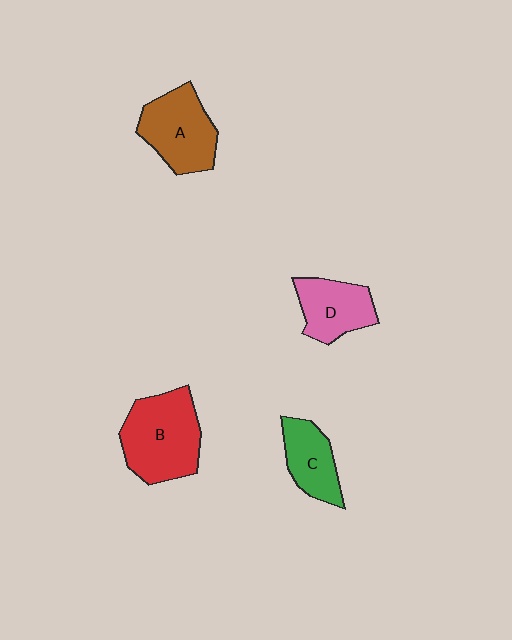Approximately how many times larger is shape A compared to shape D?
Approximately 1.2 times.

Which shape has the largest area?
Shape B (red).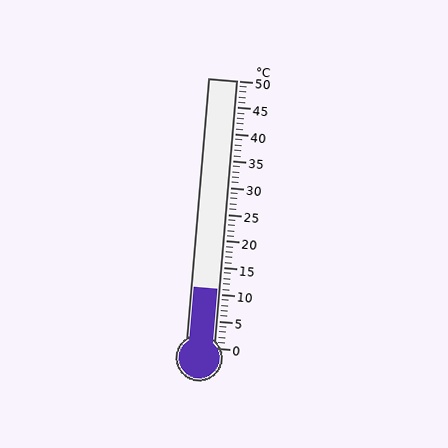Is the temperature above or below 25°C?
The temperature is below 25°C.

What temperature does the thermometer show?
The thermometer shows approximately 11°C.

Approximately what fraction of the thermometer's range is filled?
The thermometer is filled to approximately 20% of its range.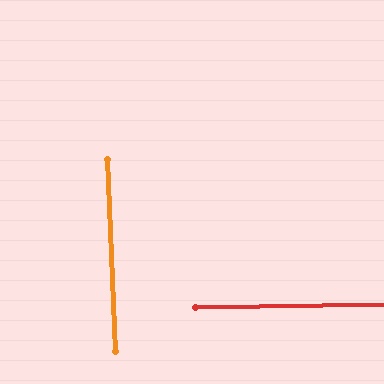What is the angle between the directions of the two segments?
Approximately 88 degrees.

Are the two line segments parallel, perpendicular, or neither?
Perpendicular — they meet at approximately 88°.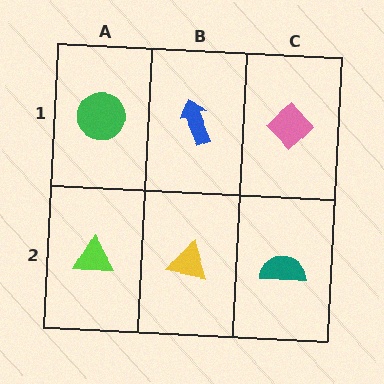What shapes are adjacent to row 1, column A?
A lime triangle (row 2, column A), a blue arrow (row 1, column B).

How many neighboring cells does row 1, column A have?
2.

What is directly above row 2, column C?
A pink diamond.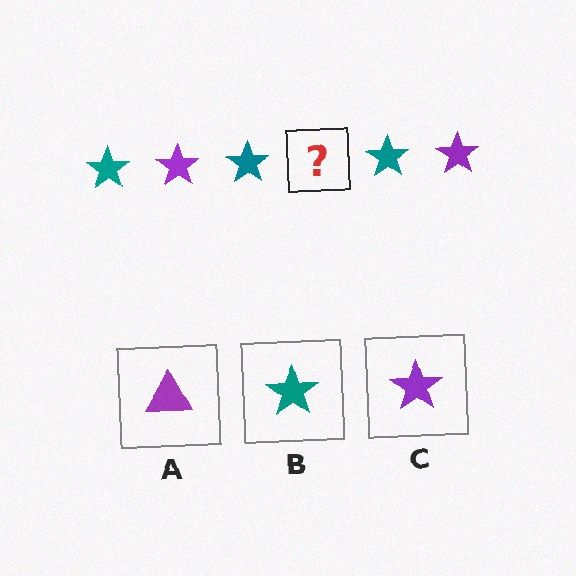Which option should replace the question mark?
Option C.